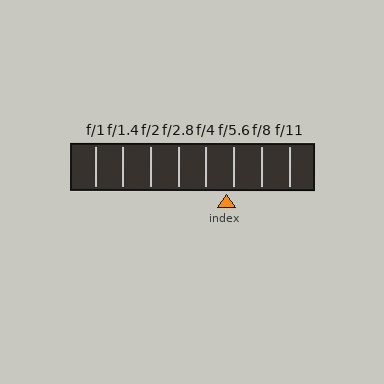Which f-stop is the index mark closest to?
The index mark is closest to f/5.6.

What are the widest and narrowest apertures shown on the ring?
The widest aperture shown is f/1 and the narrowest is f/11.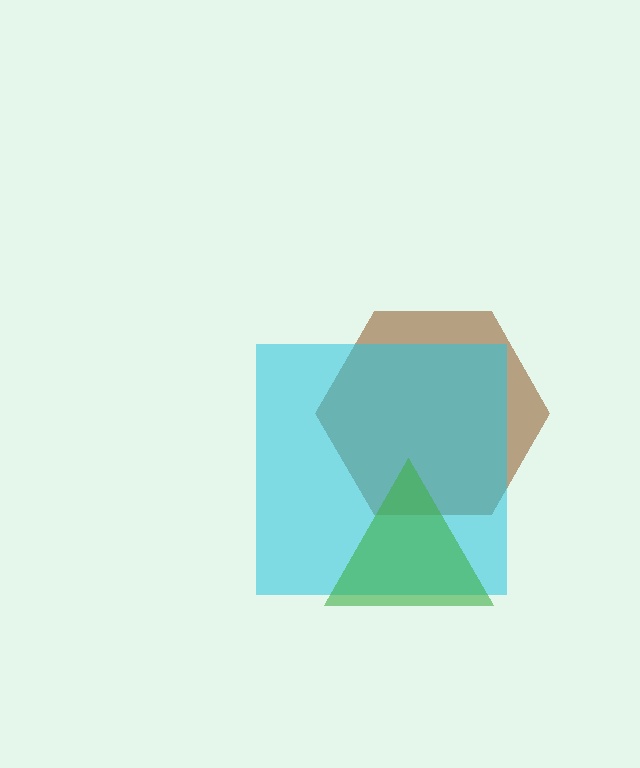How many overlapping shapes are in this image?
There are 3 overlapping shapes in the image.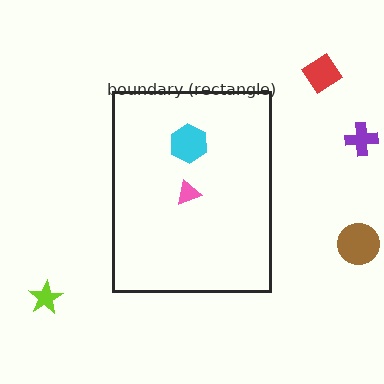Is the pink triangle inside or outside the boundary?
Inside.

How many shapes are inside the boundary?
2 inside, 4 outside.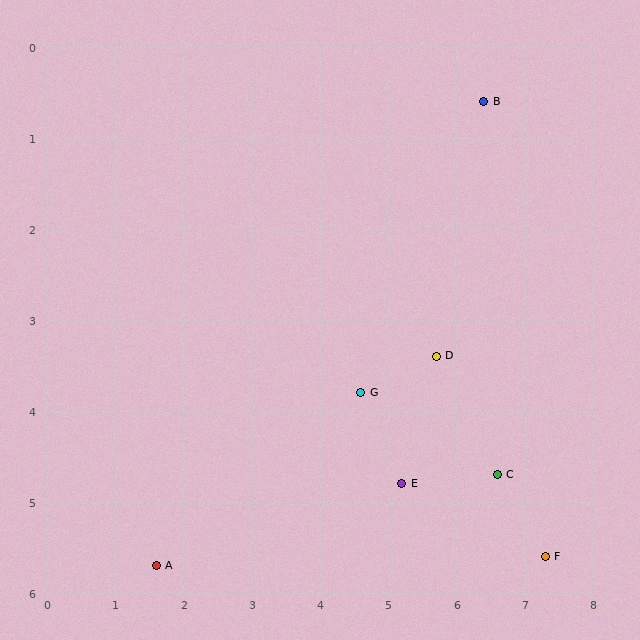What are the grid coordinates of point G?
Point G is at approximately (4.6, 3.8).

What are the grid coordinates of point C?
Point C is at approximately (6.6, 4.7).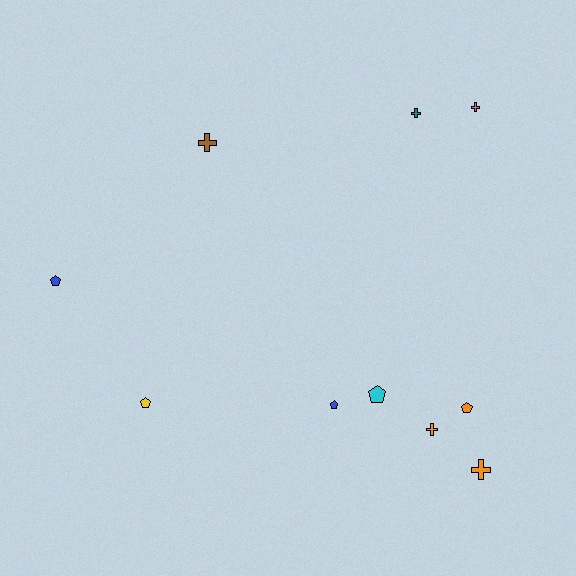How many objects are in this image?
There are 10 objects.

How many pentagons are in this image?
There are 5 pentagons.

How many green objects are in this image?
There are no green objects.